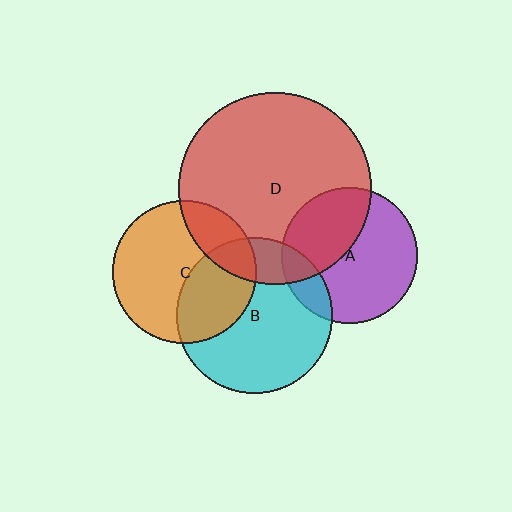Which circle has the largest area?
Circle D (red).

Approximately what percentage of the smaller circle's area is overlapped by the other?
Approximately 40%.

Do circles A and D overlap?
Yes.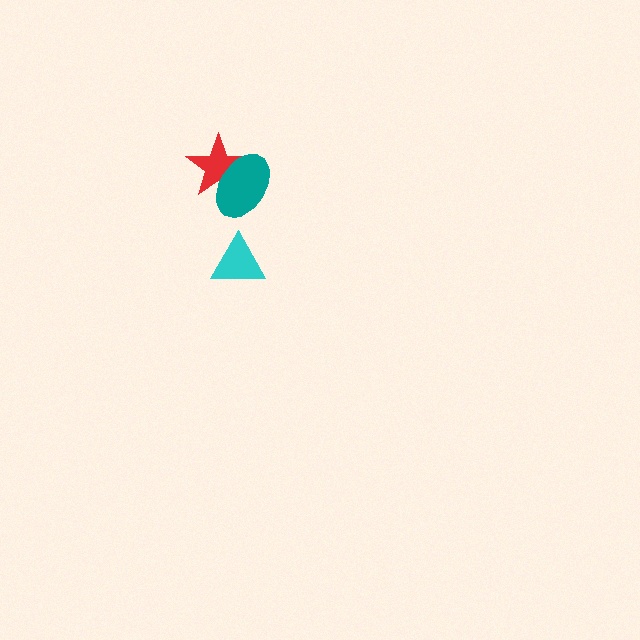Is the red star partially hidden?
Yes, it is partially covered by another shape.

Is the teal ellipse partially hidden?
No, no other shape covers it.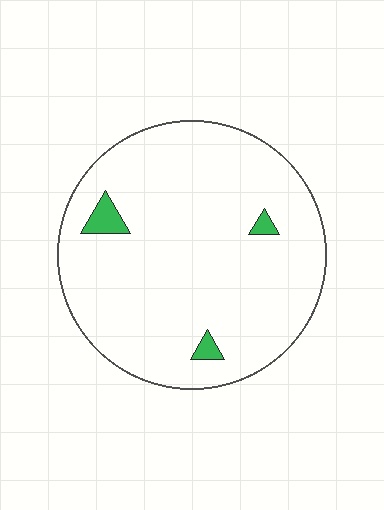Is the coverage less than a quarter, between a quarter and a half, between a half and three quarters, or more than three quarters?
Less than a quarter.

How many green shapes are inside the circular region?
3.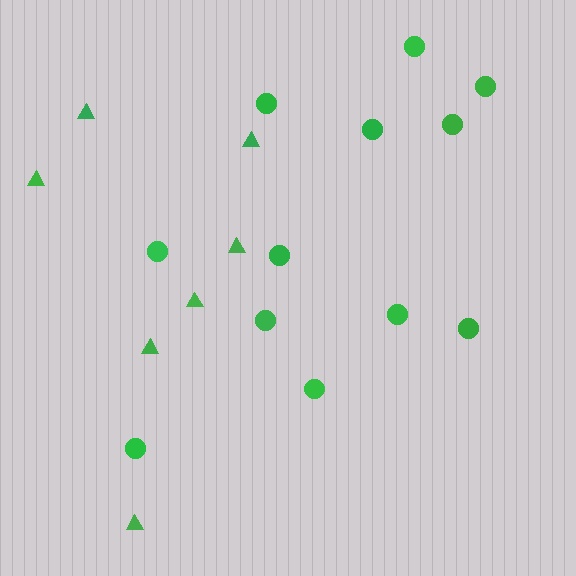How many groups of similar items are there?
There are 2 groups: one group of triangles (7) and one group of circles (12).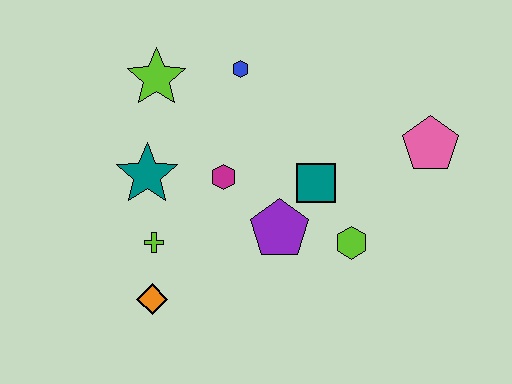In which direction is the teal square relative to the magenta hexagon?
The teal square is to the right of the magenta hexagon.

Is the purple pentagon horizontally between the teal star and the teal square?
Yes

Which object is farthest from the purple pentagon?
The lime star is farthest from the purple pentagon.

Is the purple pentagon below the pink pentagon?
Yes